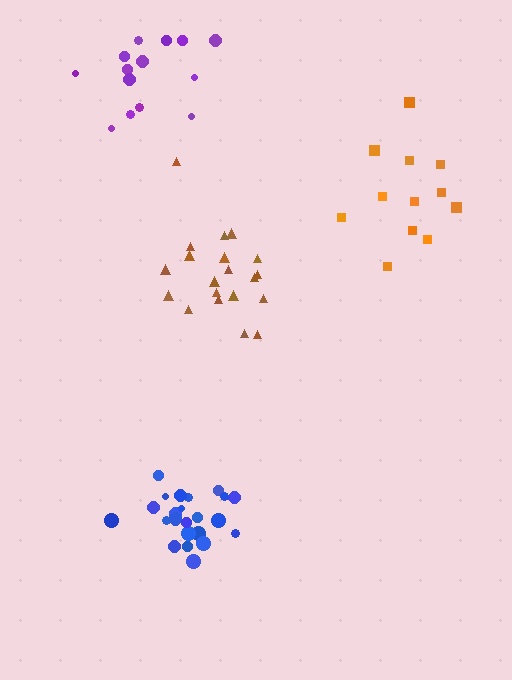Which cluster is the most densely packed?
Blue.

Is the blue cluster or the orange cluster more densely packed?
Blue.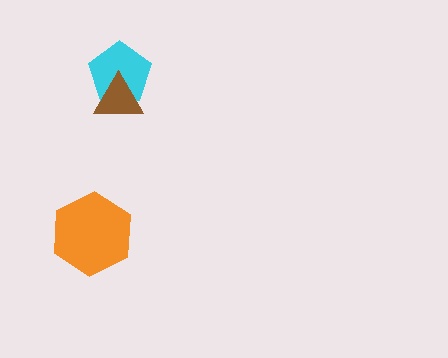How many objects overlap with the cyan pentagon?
1 object overlaps with the cyan pentagon.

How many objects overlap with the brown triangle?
1 object overlaps with the brown triangle.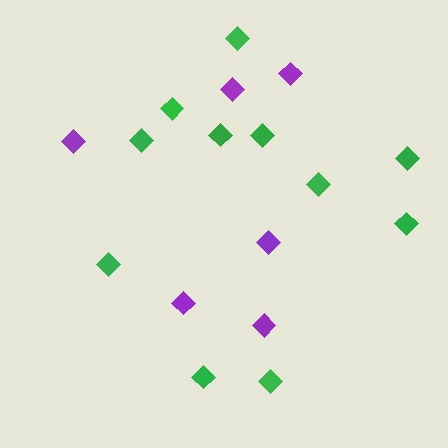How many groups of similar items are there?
There are 2 groups: one group of green diamonds (11) and one group of purple diamonds (6).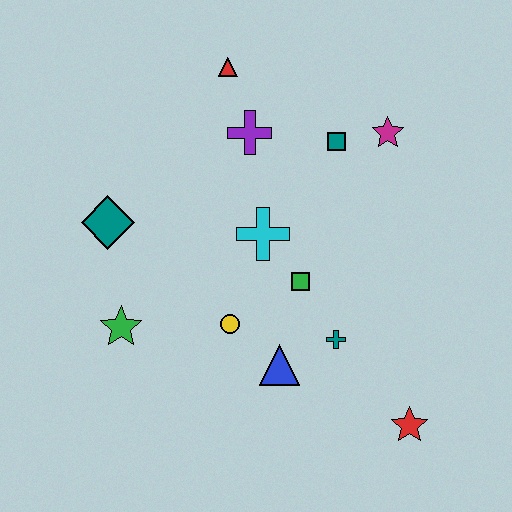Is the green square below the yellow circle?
No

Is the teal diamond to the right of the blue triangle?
No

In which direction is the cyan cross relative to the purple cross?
The cyan cross is below the purple cross.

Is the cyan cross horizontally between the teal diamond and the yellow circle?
No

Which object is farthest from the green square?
The red triangle is farthest from the green square.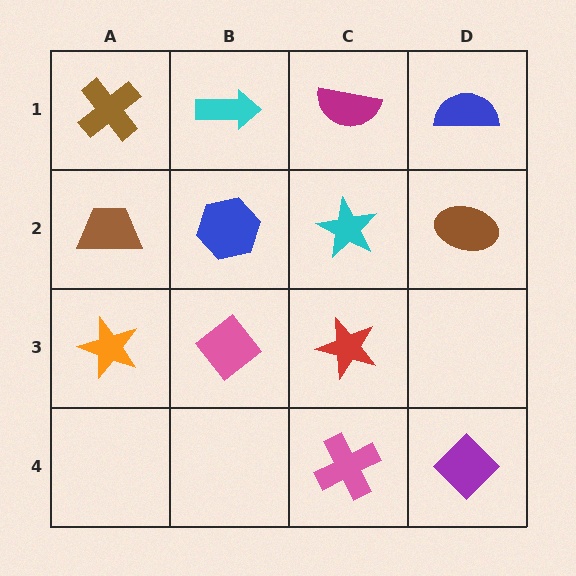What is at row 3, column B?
A pink diamond.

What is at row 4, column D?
A purple diamond.